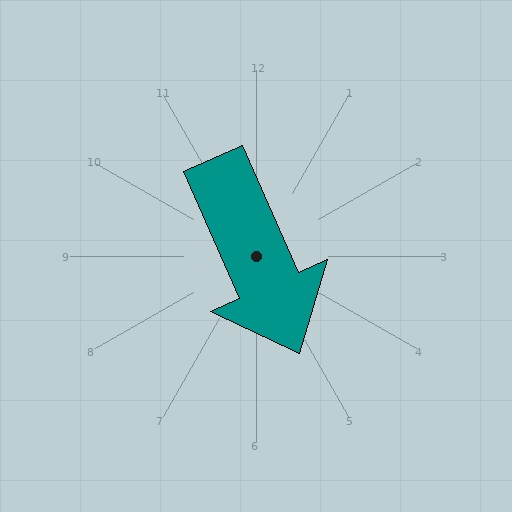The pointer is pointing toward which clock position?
Roughly 5 o'clock.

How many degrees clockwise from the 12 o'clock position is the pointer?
Approximately 156 degrees.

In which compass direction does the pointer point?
Southeast.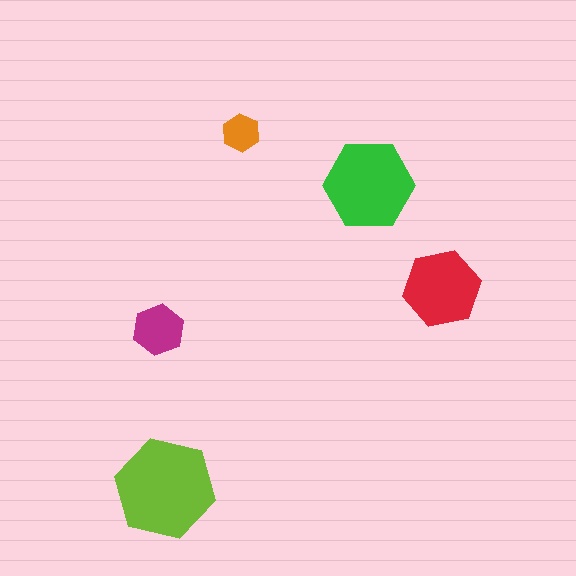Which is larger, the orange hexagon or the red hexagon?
The red one.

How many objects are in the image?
There are 5 objects in the image.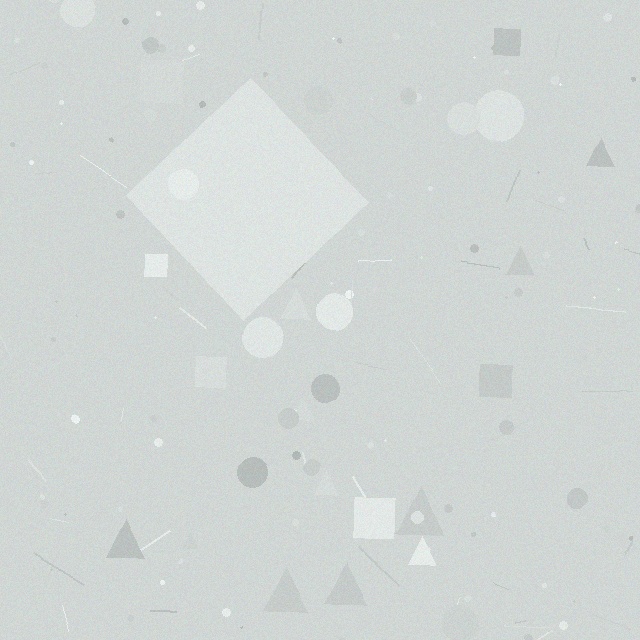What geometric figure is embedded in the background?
A diamond is embedded in the background.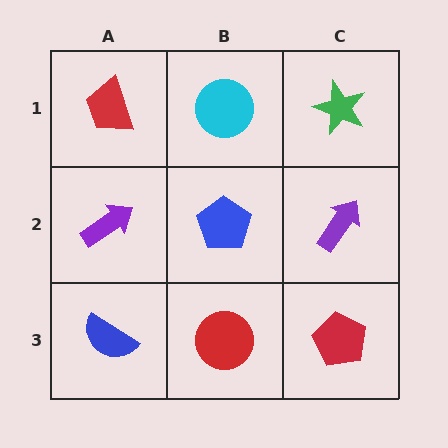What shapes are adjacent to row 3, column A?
A purple arrow (row 2, column A), a red circle (row 3, column B).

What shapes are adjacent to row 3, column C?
A purple arrow (row 2, column C), a red circle (row 3, column B).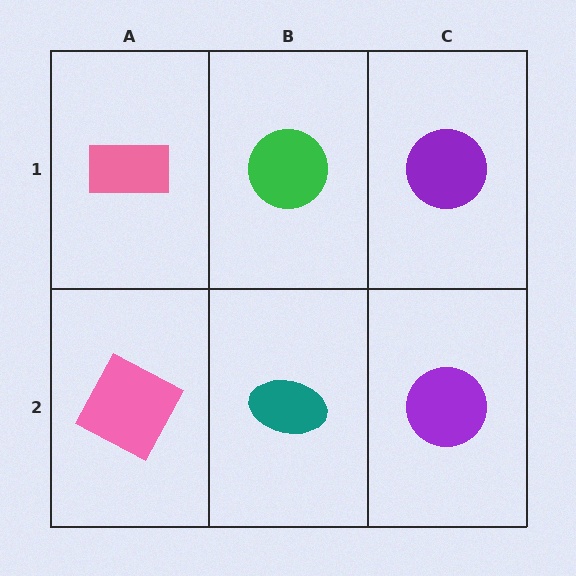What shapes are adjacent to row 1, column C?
A purple circle (row 2, column C), a green circle (row 1, column B).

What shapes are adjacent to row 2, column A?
A pink rectangle (row 1, column A), a teal ellipse (row 2, column B).